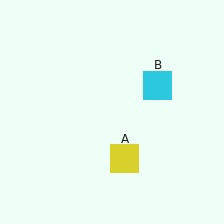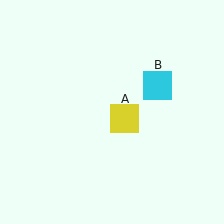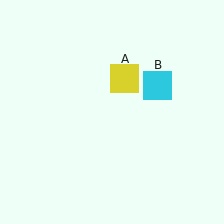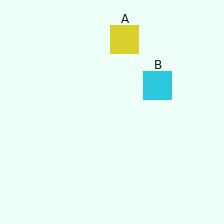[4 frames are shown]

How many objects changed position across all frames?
1 object changed position: yellow square (object A).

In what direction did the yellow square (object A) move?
The yellow square (object A) moved up.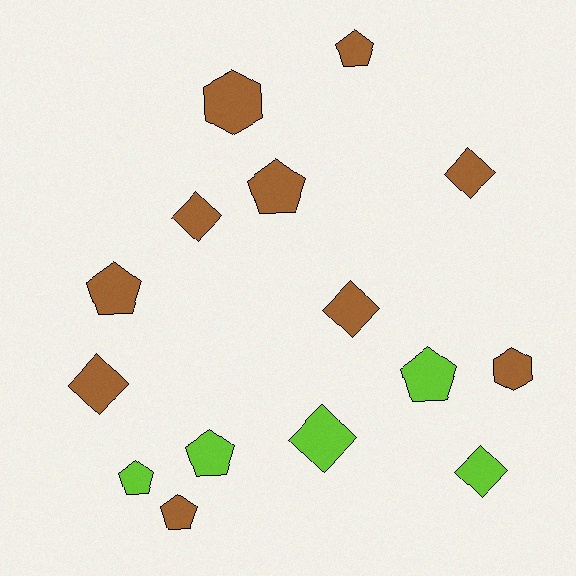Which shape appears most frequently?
Pentagon, with 7 objects.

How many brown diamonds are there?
There are 4 brown diamonds.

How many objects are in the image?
There are 15 objects.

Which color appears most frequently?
Brown, with 10 objects.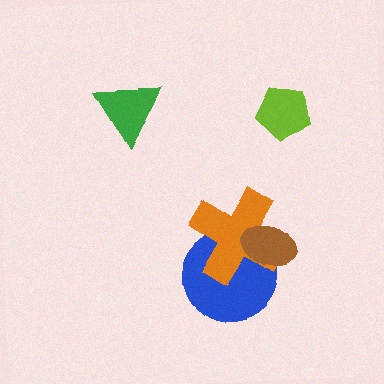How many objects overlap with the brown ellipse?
2 objects overlap with the brown ellipse.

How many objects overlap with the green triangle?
0 objects overlap with the green triangle.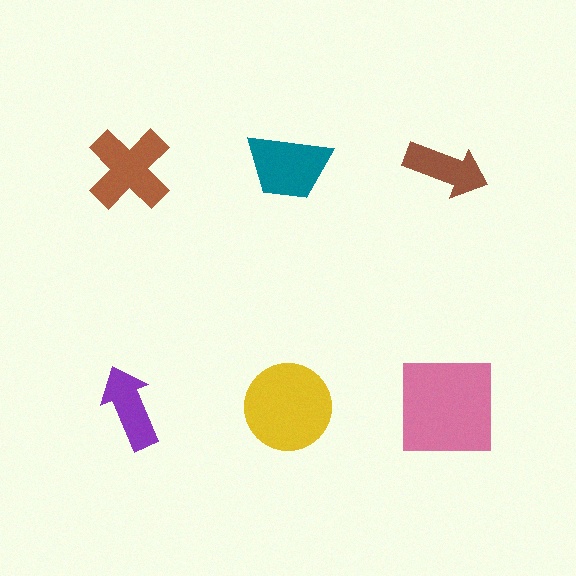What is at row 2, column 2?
A yellow circle.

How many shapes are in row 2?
3 shapes.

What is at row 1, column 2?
A teal trapezoid.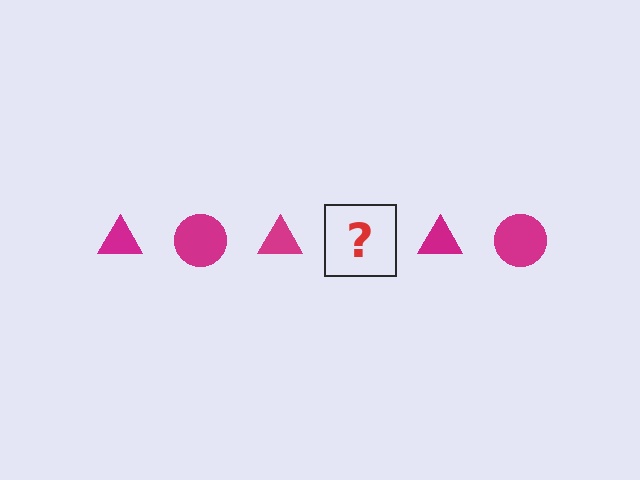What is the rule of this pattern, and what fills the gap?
The rule is that the pattern cycles through triangle, circle shapes in magenta. The gap should be filled with a magenta circle.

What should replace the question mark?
The question mark should be replaced with a magenta circle.